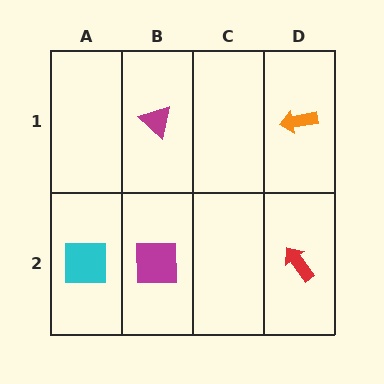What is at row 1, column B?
A magenta triangle.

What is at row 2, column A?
A cyan square.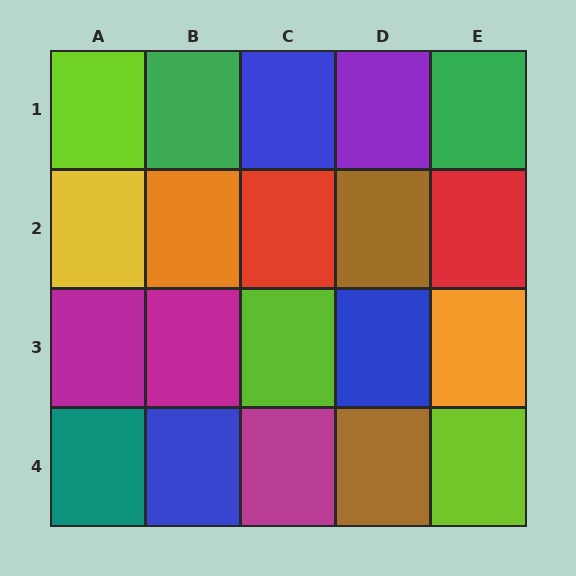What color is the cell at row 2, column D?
Brown.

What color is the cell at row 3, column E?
Orange.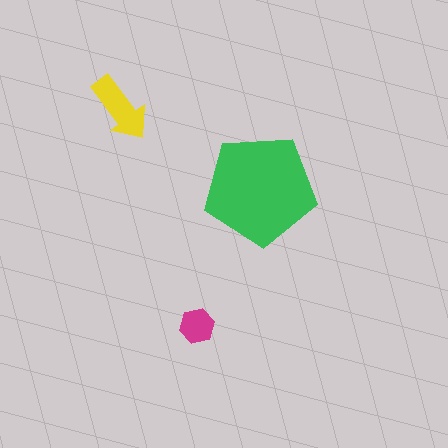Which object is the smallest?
The magenta hexagon.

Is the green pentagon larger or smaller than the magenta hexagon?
Larger.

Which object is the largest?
The green pentagon.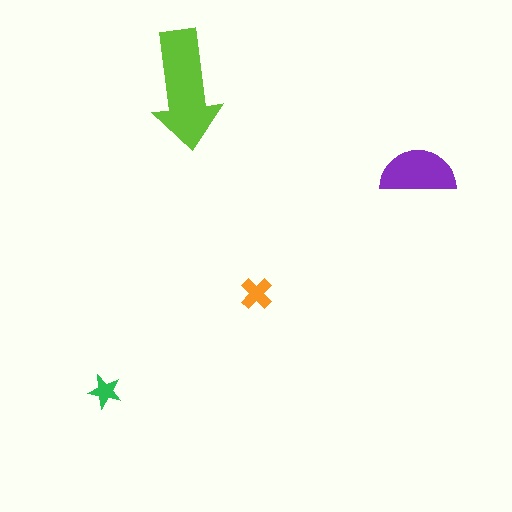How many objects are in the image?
There are 4 objects in the image.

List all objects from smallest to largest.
The green star, the orange cross, the purple semicircle, the lime arrow.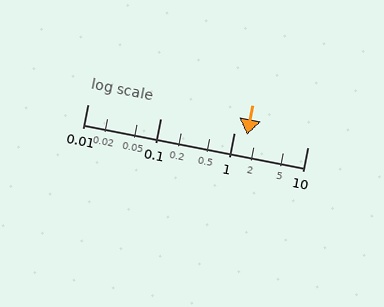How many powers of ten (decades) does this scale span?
The scale spans 3 decades, from 0.01 to 10.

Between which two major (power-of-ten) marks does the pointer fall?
The pointer is between 1 and 10.